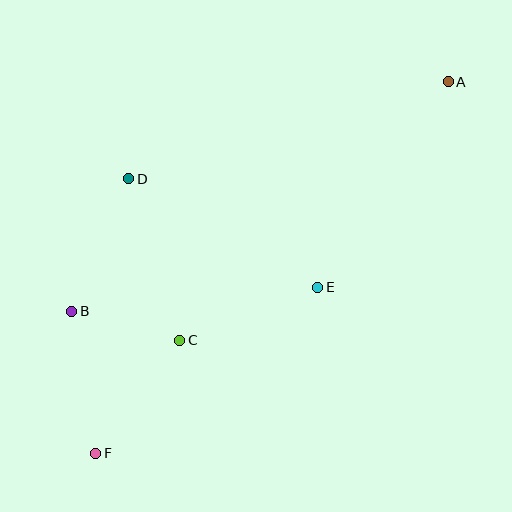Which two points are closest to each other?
Points B and C are closest to each other.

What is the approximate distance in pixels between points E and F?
The distance between E and F is approximately 277 pixels.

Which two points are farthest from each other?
Points A and F are farthest from each other.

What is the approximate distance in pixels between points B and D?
The distance between B and D is approximately 144 pixels.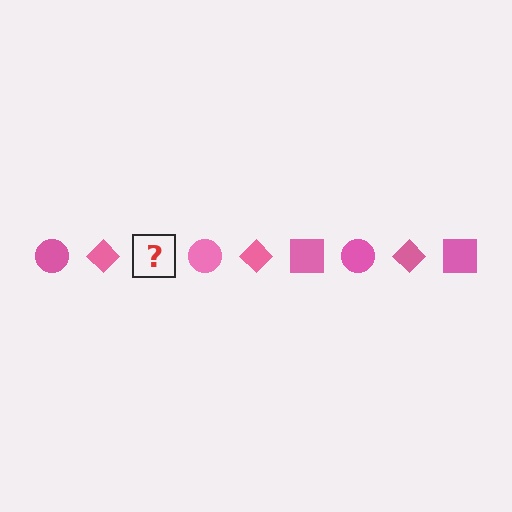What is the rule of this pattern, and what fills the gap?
The rule is that the pattern cycles through circle, diamond, square shapes in pink. The gap should be filled with a pink square.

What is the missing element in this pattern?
The missing element is a pink square.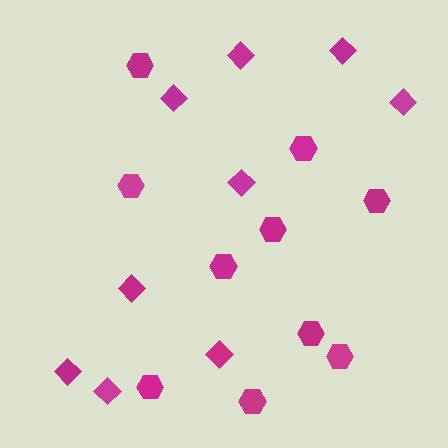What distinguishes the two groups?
There are 2 groups: one group of diamonds (9) and one group of hexagons (10).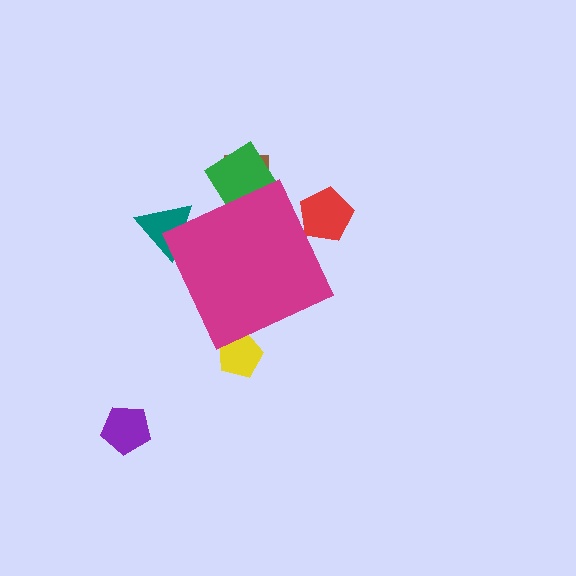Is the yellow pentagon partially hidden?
Yes, the yellow pentagon is partially hidden behind the magenta diamond.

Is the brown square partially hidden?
Yes, the brown square is partially hidden behind the magenta diamond.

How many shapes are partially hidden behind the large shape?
5 shapes are partially hidden.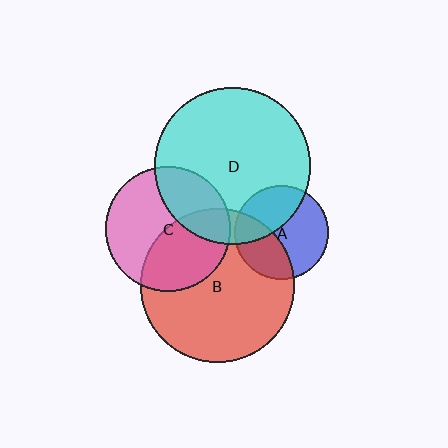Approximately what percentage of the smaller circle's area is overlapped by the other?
Approximately 40%.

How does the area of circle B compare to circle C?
Approximately 1.5 times.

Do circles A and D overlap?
Yes.